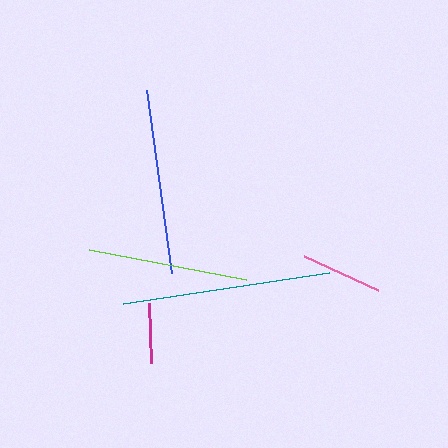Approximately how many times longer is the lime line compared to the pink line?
The lime line is approximately 2.0 times the length of the pink line.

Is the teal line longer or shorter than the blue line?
The teal line is longer than the blue line.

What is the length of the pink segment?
The pink segment is approximately 82 pixels long.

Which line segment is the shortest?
The magenta line is the shortest at approximately 60 pixels.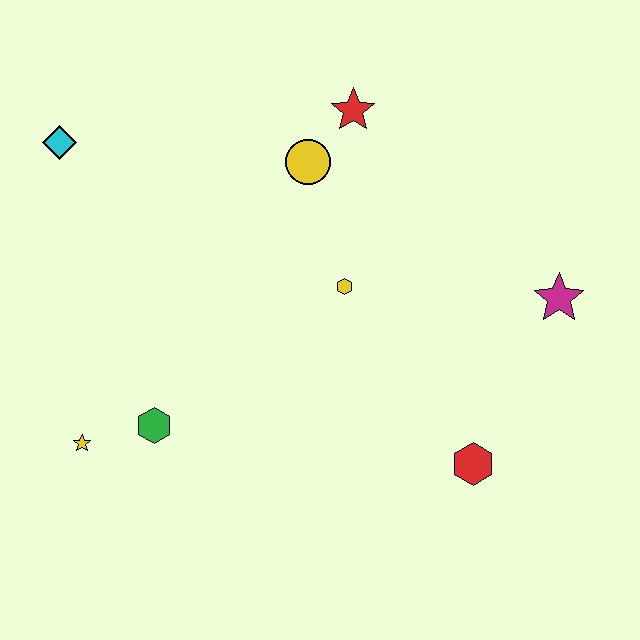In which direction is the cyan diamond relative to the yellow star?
The cyan diamond is above the yellow star.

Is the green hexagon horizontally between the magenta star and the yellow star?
Yes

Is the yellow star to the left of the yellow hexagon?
Yes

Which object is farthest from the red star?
The yellow star is farthest from the red star.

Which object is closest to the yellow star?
The green hexagon is closest to the yellow star.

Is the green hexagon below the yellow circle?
Yes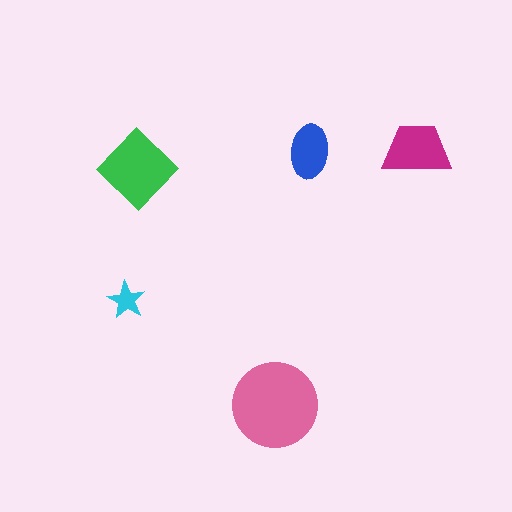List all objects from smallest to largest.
The cyan star, the blue ellipse, the magenta trapezoid, the green diamond, the pink circle.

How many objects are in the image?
There are 5 objects in the image.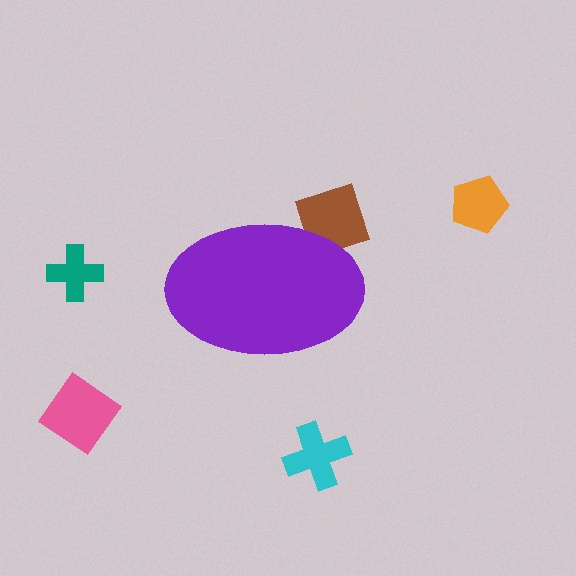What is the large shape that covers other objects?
A purple ellipse.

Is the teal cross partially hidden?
No, the teal cross is fully visible.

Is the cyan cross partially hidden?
No, the cyan cross is fully visible.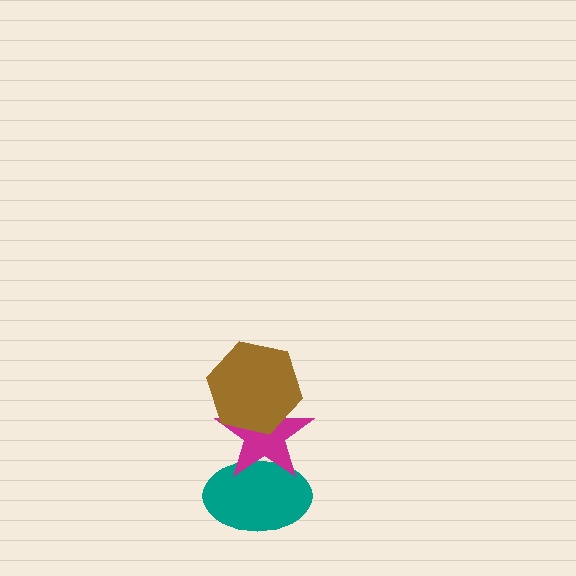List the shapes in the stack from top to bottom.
From top to bottom: the brown hexagon, the magenta star, the teal ellipse.